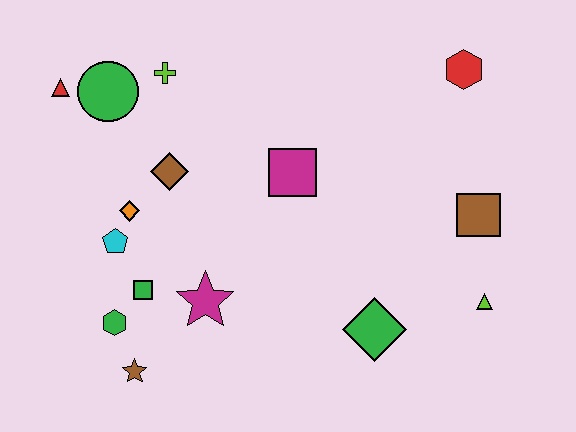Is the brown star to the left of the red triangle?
No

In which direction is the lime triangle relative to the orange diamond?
The lime triangle is to the right of the orange diamond.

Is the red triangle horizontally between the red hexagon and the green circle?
No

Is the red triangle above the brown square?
Yes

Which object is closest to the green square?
The green hexagon is closest to the green square.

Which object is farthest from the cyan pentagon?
The red hexagon is farthest from the cyan pentagon.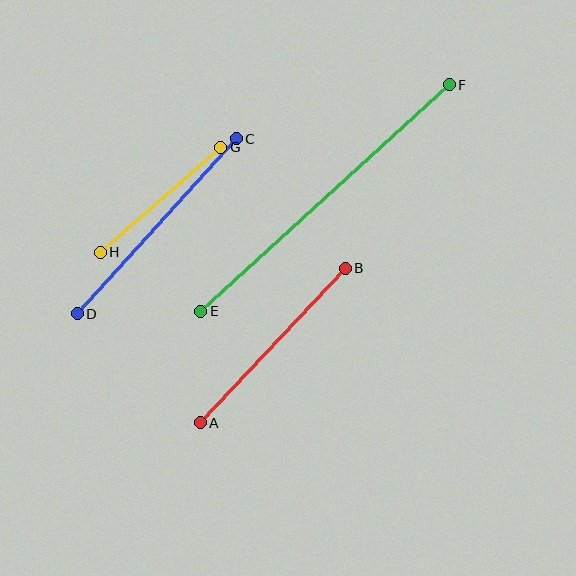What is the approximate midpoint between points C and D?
The midpoint is at approximately (157, 226) pixels.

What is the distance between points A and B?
The distance is approximately 212 pixels.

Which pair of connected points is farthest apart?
Points E and F are farthest apart.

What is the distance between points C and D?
The distance is approximately 236 pixels.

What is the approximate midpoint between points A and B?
The midpoint is at approximately (273, 346) pixels.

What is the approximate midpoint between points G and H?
The midpoint is at approximately (160, 200) pixels.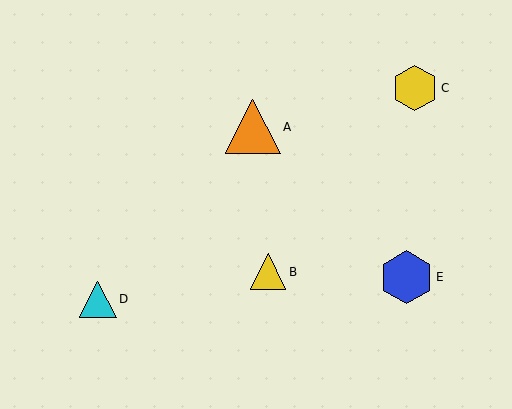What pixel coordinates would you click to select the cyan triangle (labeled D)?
Click at (98, 299) to select the cyan triangle D.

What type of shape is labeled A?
Shape A is an orange triangle.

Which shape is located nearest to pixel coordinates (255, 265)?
The yellow triangle (labeled B) at (268, 272) is nearest to that location.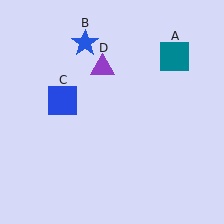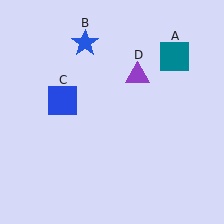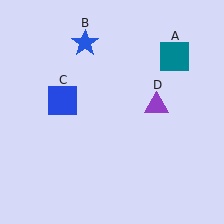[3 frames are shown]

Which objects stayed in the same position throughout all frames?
Teal square (object A) and blue star (object B) and blue square (object C) remained stationary.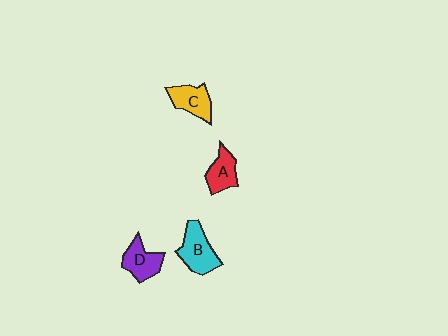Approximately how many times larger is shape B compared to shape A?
Approximately 1.4 times.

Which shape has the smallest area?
Shape A (red).